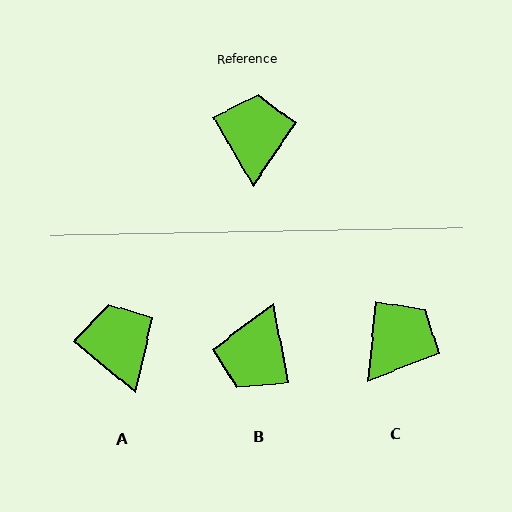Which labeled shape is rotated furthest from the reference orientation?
B, about 160 degrees away.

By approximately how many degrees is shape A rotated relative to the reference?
Approximately 21 degrees counter-clockwise.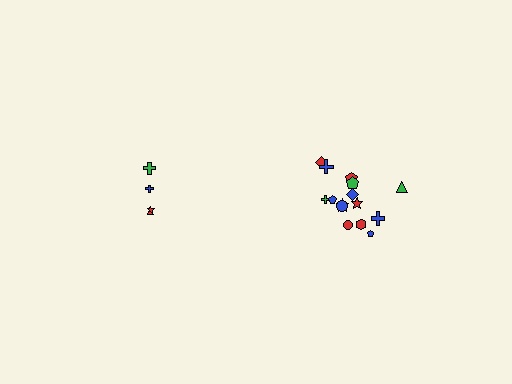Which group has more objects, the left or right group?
The right group.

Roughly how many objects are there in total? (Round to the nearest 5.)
Roughly 20 objects in total.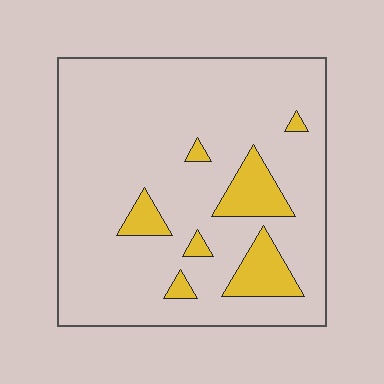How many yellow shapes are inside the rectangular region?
7.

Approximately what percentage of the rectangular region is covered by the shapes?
Approximately 15%.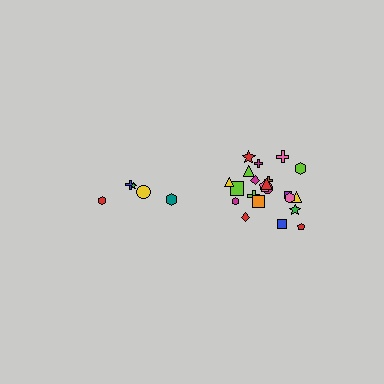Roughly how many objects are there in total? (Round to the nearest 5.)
Roughly 25 objects in total.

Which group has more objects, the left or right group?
The right group.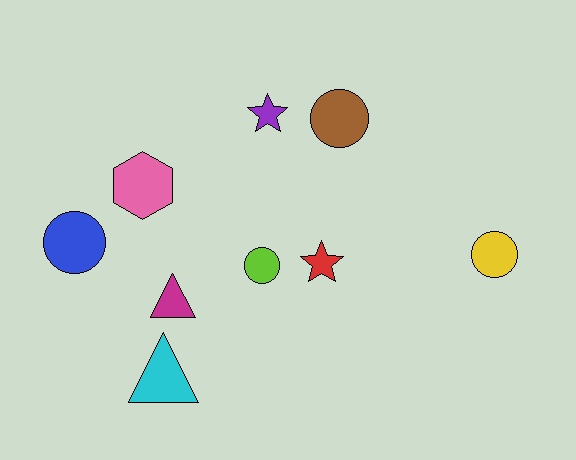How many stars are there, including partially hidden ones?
There are 2 stars.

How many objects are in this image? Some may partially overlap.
There are 9 objects.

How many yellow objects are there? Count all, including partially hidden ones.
There is 1 yellow object.